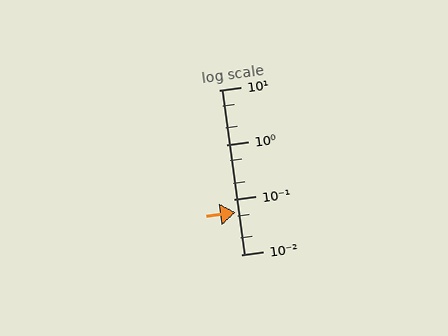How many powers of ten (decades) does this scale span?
The scale spans 3 decades, from 0.01 to 10.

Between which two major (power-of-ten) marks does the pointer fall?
The pointer is between 0.01 and 0.1.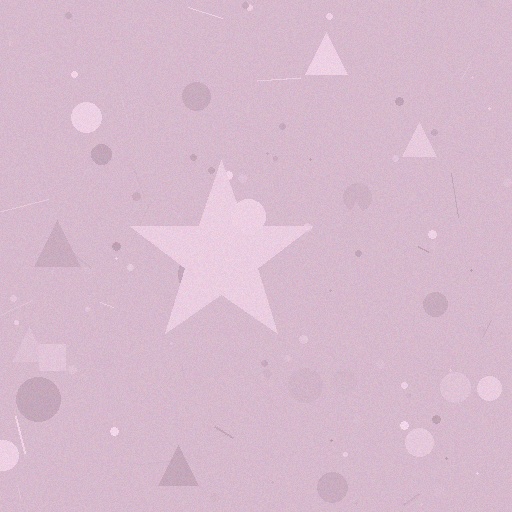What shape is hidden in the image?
A star is hidden in the image.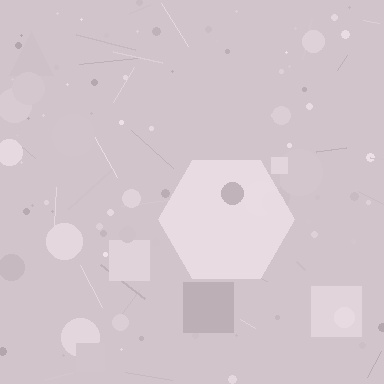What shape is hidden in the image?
A hexagon is hidden in the image.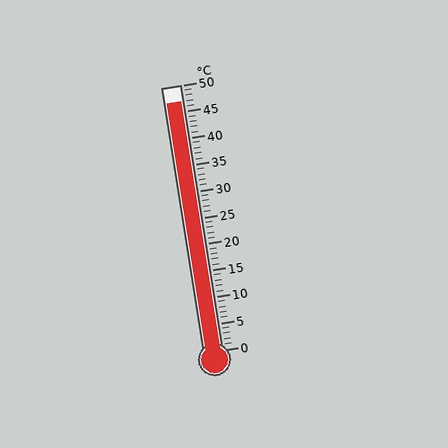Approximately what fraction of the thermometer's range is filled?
The thermometer is filled to approximately 95% of its range.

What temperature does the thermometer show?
The thermometer shows approximately 47°C.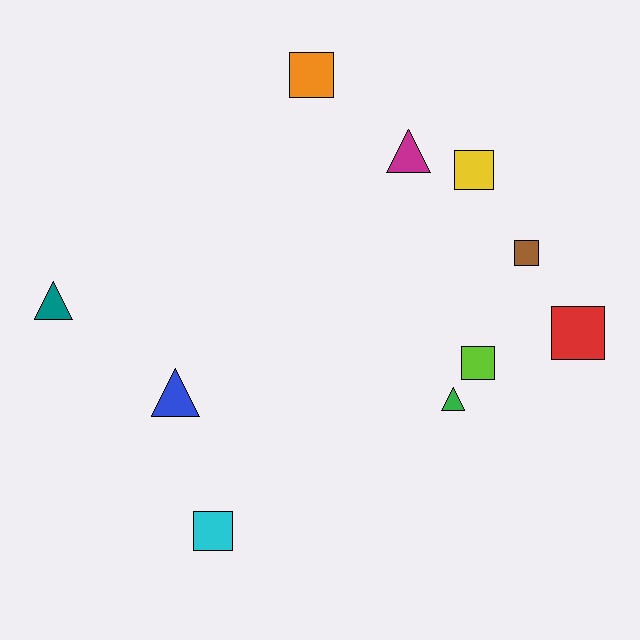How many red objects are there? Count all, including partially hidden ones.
There is 1 red object.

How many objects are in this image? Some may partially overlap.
There are 10 objects.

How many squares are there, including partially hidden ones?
There are 6 squares.